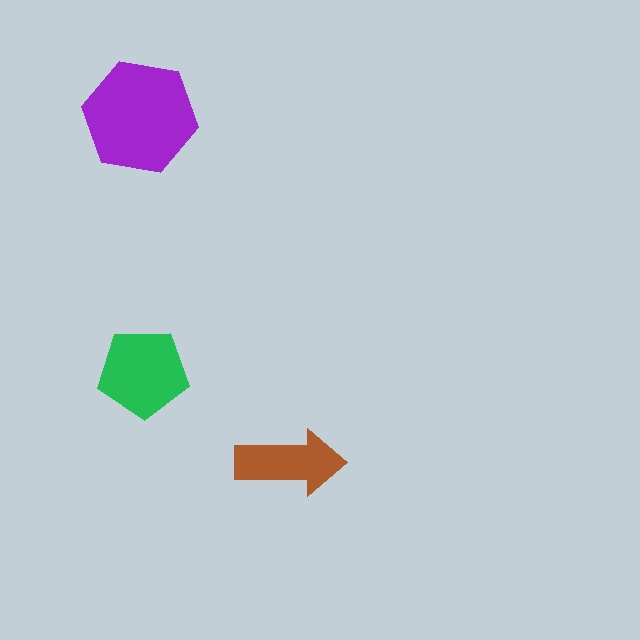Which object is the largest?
The purple hexagon.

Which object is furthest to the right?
The brown arrow is rightmost.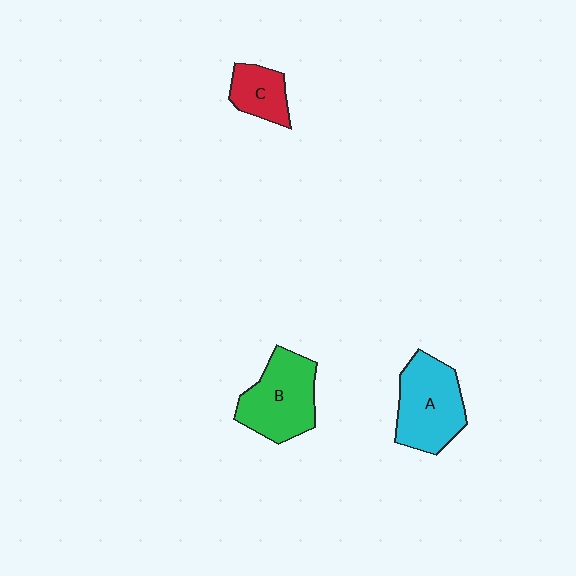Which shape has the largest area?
Shape A (cyan).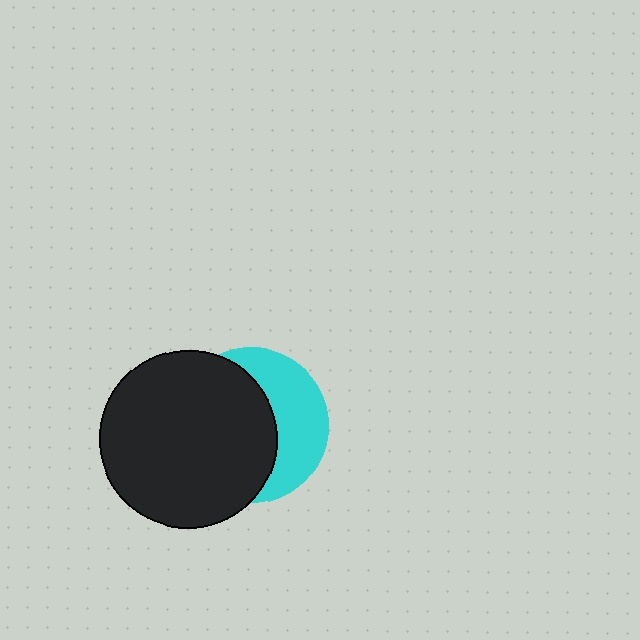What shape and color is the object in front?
The object in front is a black circle.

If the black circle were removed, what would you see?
You would see the complete cyan circle.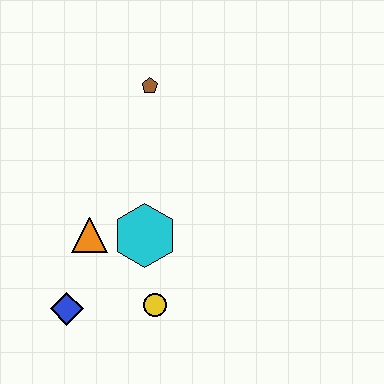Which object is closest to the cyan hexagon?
The orange triangle is closest to the cyan hexagon.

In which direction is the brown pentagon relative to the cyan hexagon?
The brown pentagon is above the cyan hexagon.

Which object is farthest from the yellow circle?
The brown pentagon is farthest from the yellow circle.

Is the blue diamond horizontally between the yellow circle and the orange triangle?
No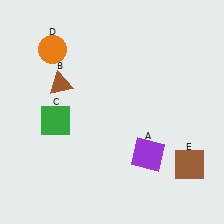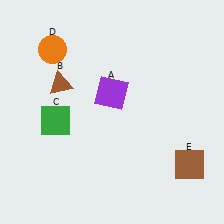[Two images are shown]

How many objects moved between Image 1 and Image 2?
1 object moved between the two images.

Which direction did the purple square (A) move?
The purple square (A) moved up.